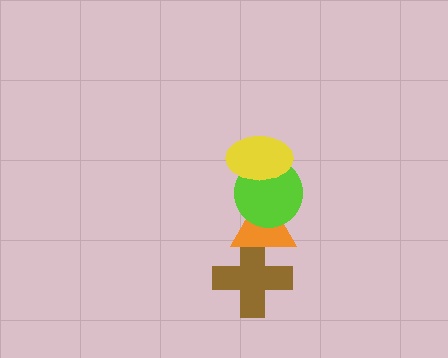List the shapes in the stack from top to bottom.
From top to bottom: the yellow ellipse, the lime circle, the orange triangle, the brown cross.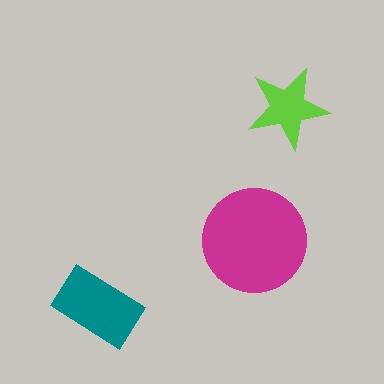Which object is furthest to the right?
The lime star is rightmost.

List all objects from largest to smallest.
The magenta circle, the teal rectangle, the lime star.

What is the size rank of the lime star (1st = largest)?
3rd.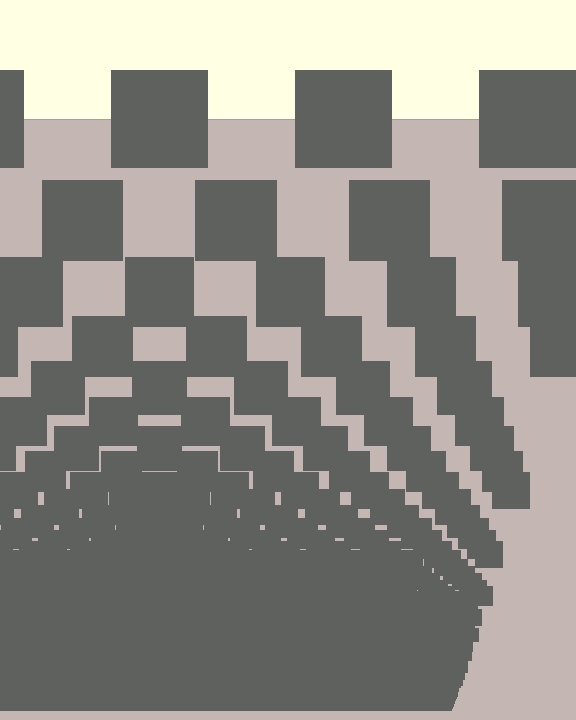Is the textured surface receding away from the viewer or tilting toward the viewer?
The surface appears to tilt toward the viewer. Texture elements get larger and sparser toward the top.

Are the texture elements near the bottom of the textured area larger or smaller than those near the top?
Smaller. The gradient is inverted — elements near the bottom are smaller and denser.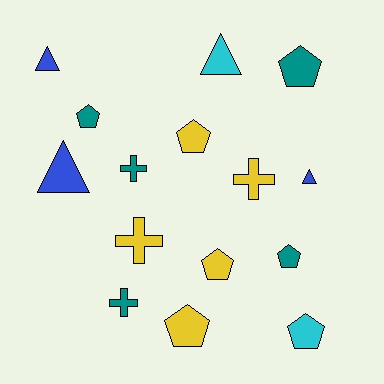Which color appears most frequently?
Yellow, with 5 objects.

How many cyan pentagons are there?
There is 1 cyan pentagon.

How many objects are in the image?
There are 15 objects.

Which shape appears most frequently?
Pentagon, with 7 objects.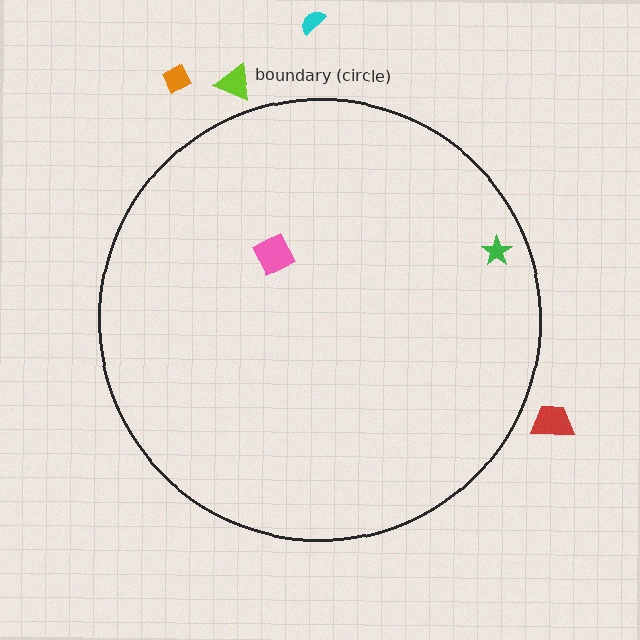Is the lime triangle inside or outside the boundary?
Outside.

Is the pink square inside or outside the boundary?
Inside.